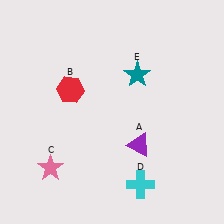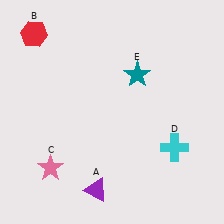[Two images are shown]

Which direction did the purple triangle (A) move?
The purple triangle (A) moved down.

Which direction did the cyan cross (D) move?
The cyan cross (D) moved up.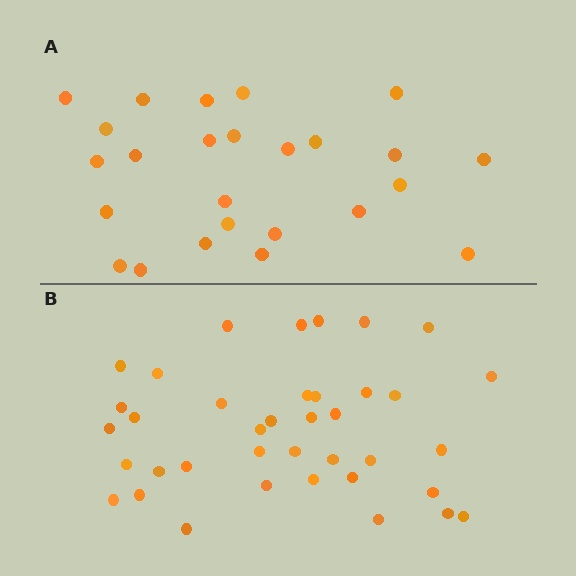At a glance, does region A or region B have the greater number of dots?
Region B (the bottom region) has more dots.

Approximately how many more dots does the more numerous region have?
Region B has approximately 15 more dots than region A.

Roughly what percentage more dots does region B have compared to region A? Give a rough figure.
About 50% more.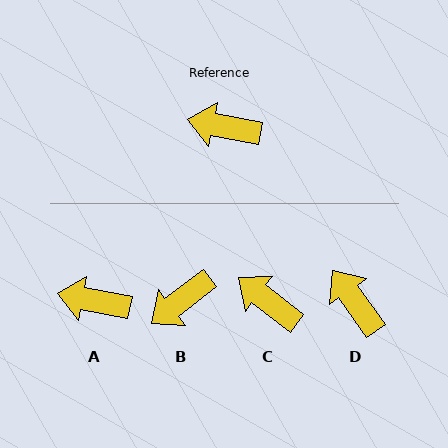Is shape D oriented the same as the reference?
No, it is off by about 43 degrees.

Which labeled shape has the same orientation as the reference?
A.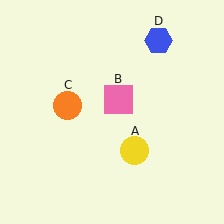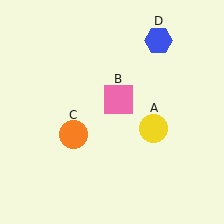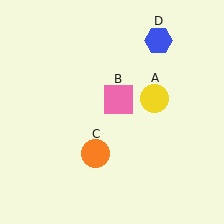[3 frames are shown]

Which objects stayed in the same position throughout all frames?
Pink square (object B) and blue hexagon (object D) remained stationary.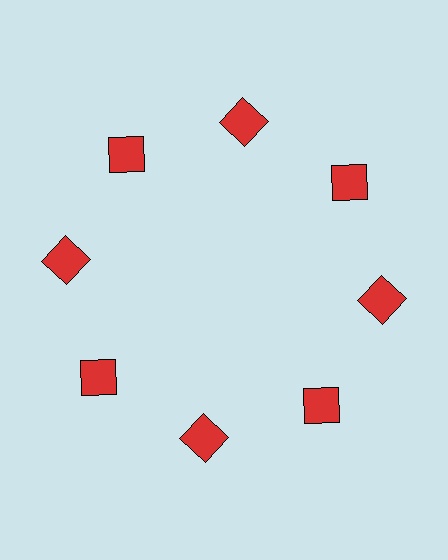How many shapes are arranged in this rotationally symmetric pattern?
There are 8 shapes, arranged in 8 groups of 1.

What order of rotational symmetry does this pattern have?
This pattern has 8-fold rotational symmetry.